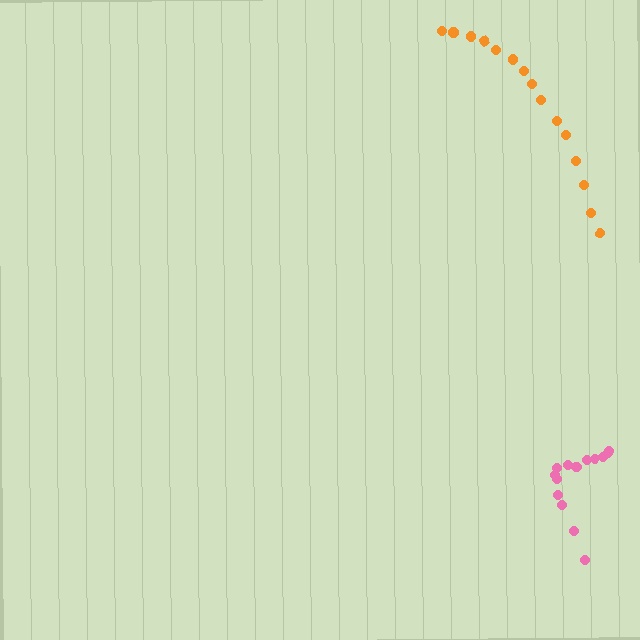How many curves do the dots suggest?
There are 2 distinct paths.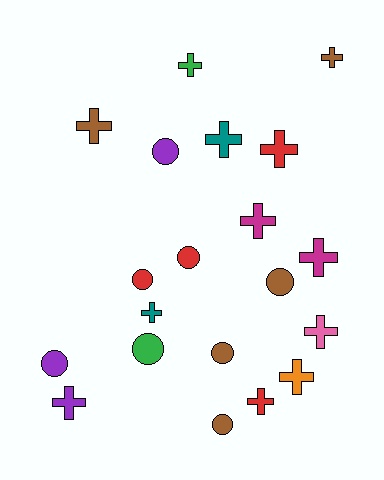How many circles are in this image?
There are 8 circles.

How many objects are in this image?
There are 20 objects.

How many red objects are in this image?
There are 4 red objects.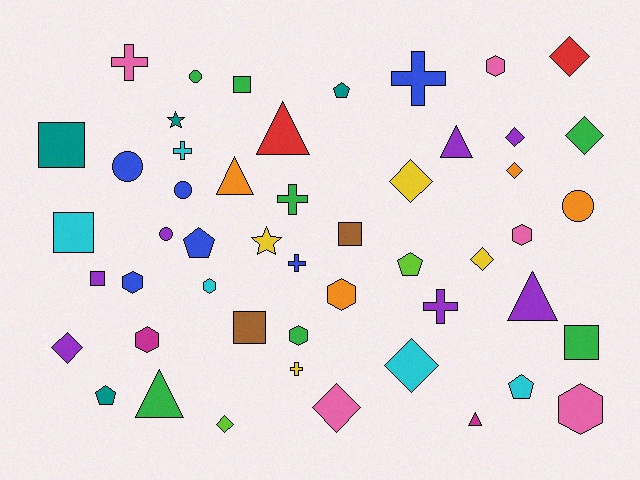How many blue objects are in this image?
There are 6 blue objects.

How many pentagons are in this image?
There are 5 pentagons.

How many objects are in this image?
There are 50 objects.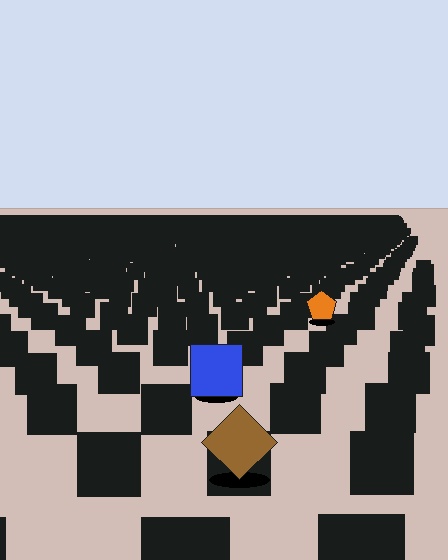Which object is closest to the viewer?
The brown diamond is closest. The texture marks near it are larger and more spread out.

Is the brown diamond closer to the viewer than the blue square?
Yes. The brown diamond is closer — you can tell from the texture gradient: the ground texture is coarser near it.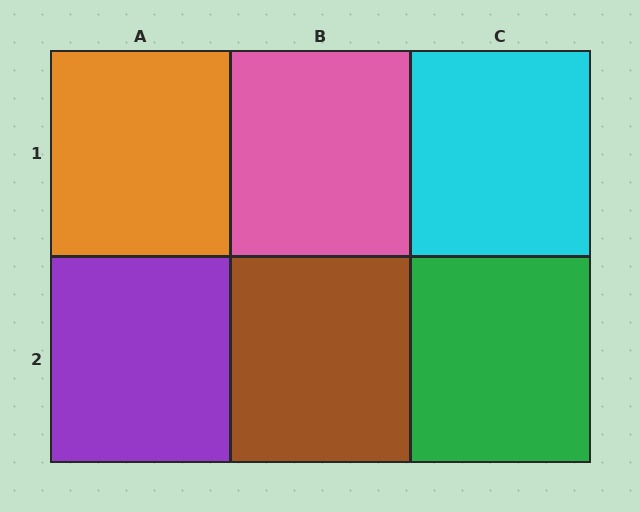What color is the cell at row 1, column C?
Cyan.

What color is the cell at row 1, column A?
Orange.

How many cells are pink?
1 cell is pink.